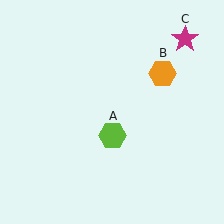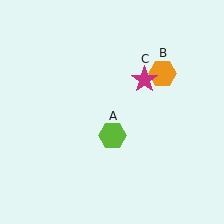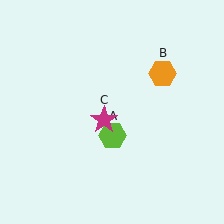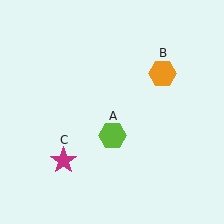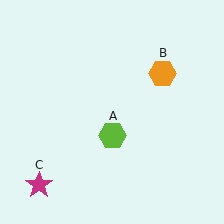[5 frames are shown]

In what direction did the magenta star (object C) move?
The magenta star (object C) moved down and to the left.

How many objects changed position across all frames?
1 object changed position: magenta star (object C).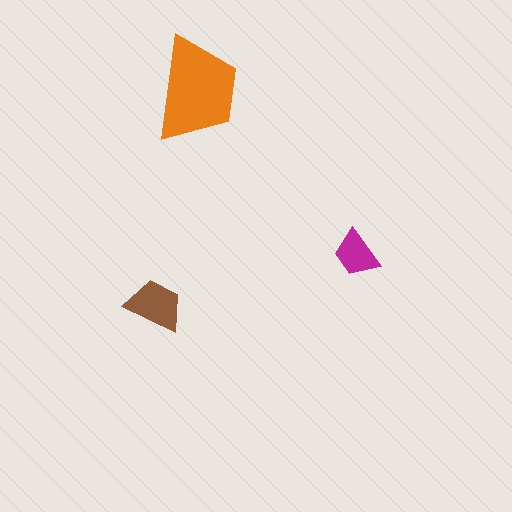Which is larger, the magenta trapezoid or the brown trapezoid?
The brown one.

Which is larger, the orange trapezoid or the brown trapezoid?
The orange one.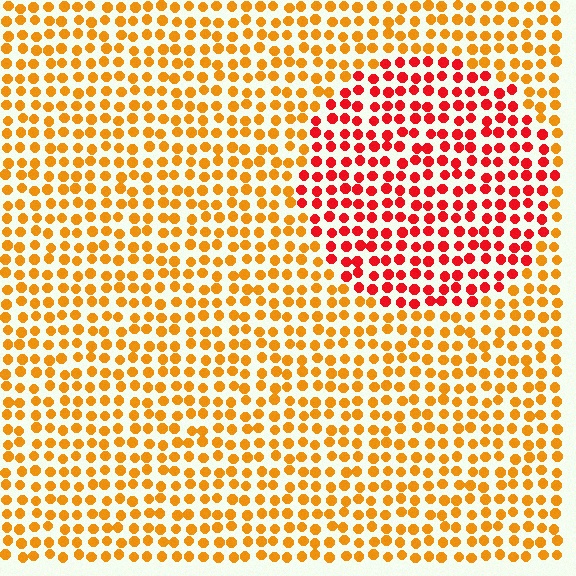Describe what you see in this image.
The image is filled with small orange elements in a uniform arrangement. A circle-shaped region is visible where the elements are tinted to a slightly different hue, forming a subtle color boundary.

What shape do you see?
I see a circle.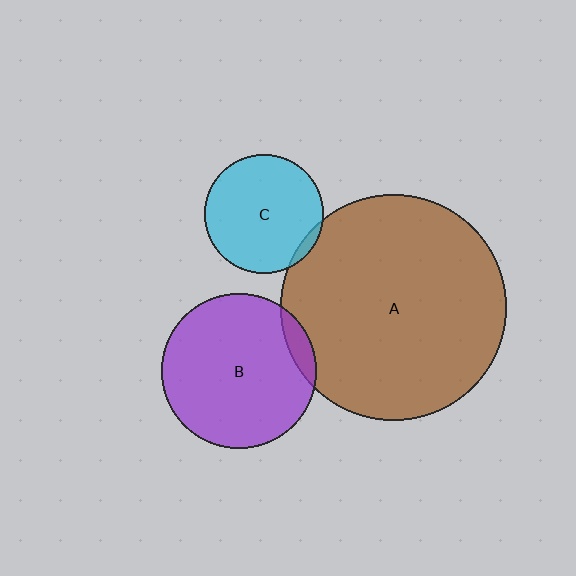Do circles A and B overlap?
Yes.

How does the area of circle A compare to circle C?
Approximately 3.6 times.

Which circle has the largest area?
Circle A (brown).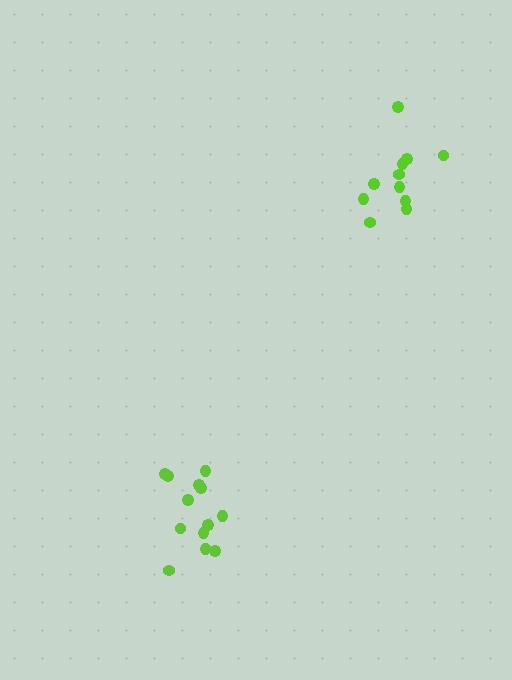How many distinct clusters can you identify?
There are 2 distinct clusters.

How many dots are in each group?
Group 1: 11 dots, Group 2: 13 dots (24 total).